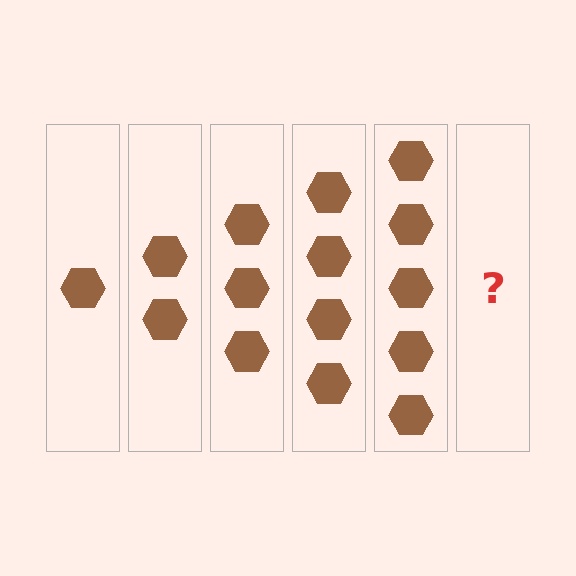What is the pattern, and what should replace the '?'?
The pattern is that each step adds one more hexagon. The '?' should be 6 hexagons.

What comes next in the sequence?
The next element should be 6 hexagons.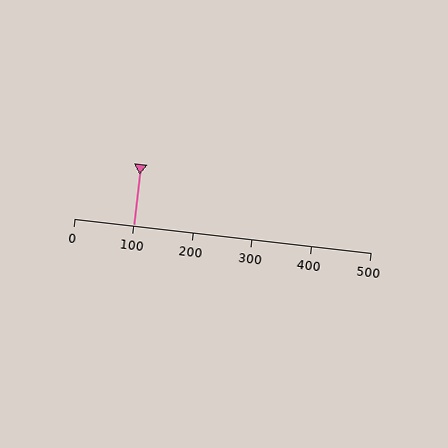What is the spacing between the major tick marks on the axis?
The major ticks are spaced 100 apart.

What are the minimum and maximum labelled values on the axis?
The axis runs from 0 to 500.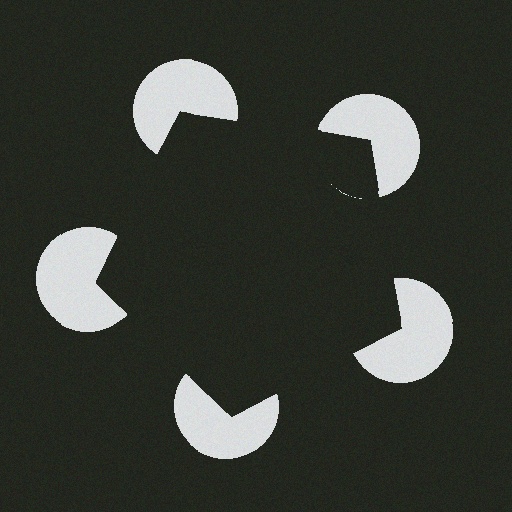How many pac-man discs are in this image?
There are 5 — one at each vertex of the illusory pentagon.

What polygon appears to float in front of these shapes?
An illusory pentagon — its edges are inferred from the aligned wedge cuts in the pac-man discs, not physically drawn.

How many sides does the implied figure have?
5 sides.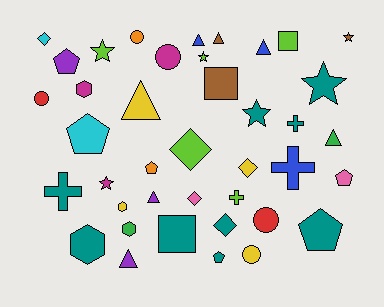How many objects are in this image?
There are 40 objects.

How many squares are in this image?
There are 3 squares.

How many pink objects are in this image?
There are 2 pink objects.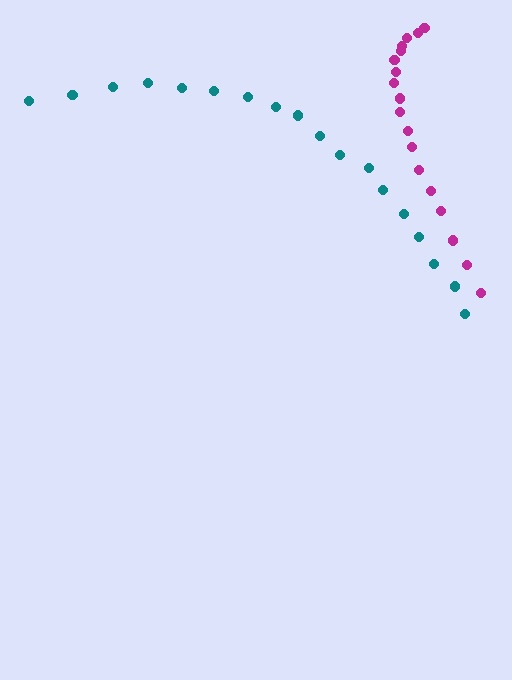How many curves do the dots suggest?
There are 2 distinct paths.